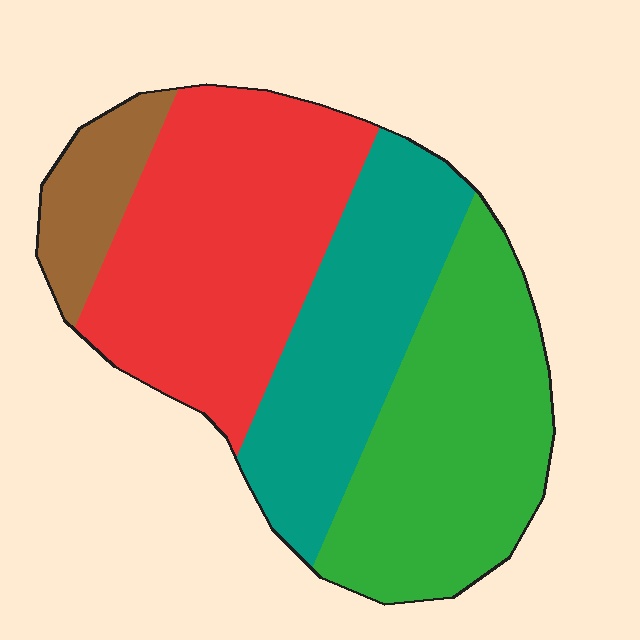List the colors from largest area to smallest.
From largest to smallest: red, green, teal, brown.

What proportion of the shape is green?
Green covers about 30% of the shape.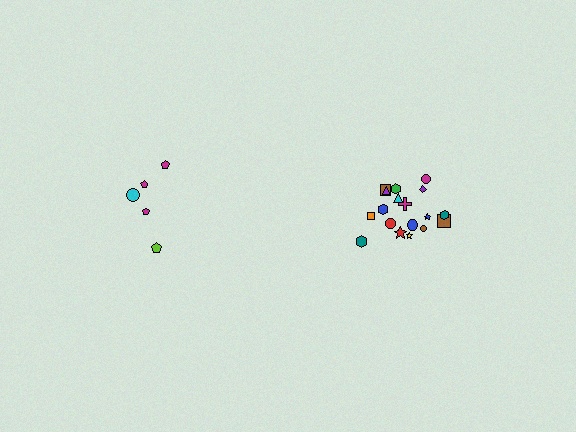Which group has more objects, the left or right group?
The right group.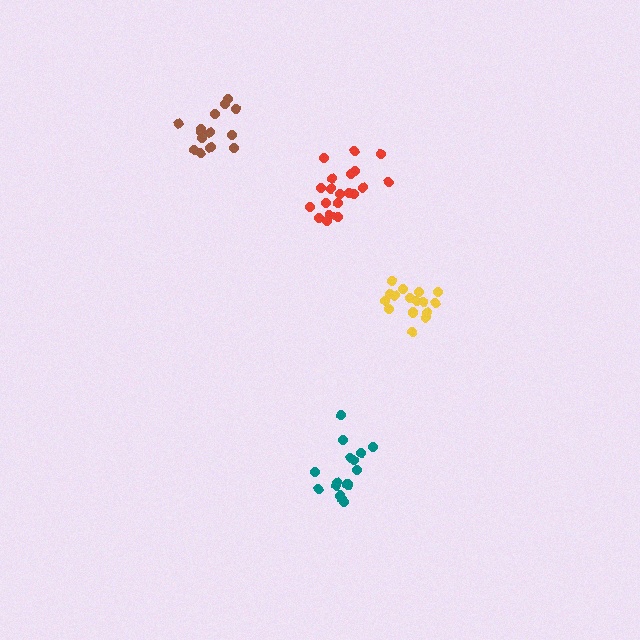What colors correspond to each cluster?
The clusters are colored: red, brown, teal, yellow.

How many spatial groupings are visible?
There are 4 spatial groupings.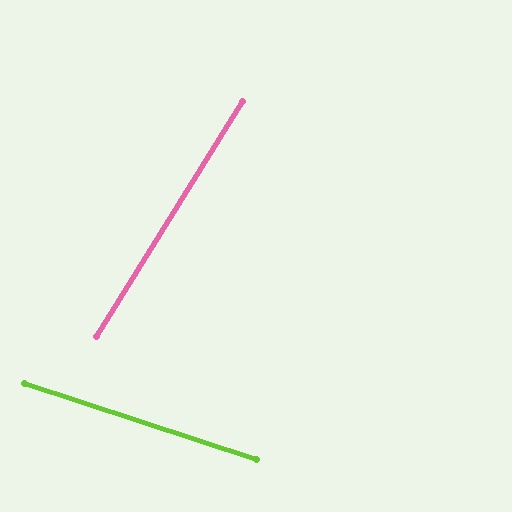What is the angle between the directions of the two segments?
Approximately 76 degrees.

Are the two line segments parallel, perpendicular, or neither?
Neither parallel nor perpendicular — they differ by about 76°.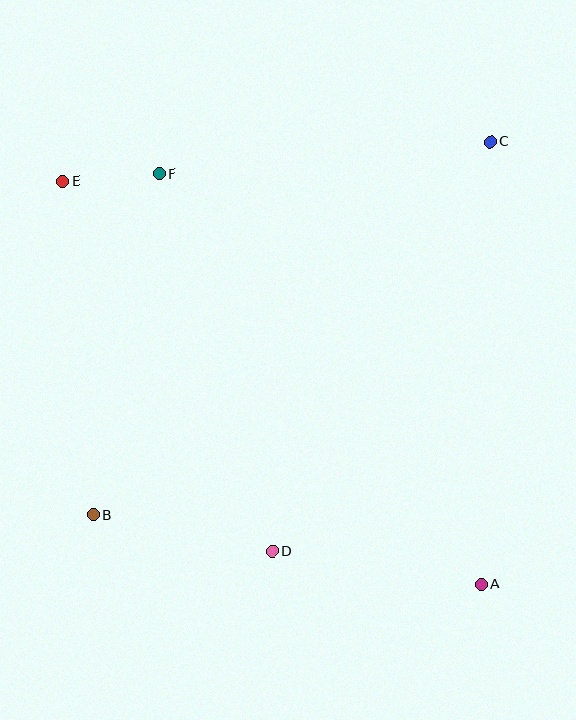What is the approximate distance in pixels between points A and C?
The distance between A and C is approximately 443 pixels.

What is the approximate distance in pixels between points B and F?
The distance between B and F is approximately 348 pixels.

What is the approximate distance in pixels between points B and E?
The distance between B and E is approximately 335 pixels.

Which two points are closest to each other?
Points E and F are closest to each other.